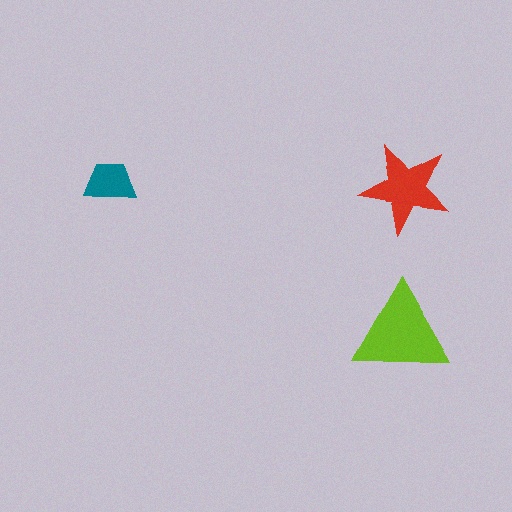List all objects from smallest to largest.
The teal trapezoid, the red star, the lime triangle.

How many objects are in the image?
There are 3 objects in the image.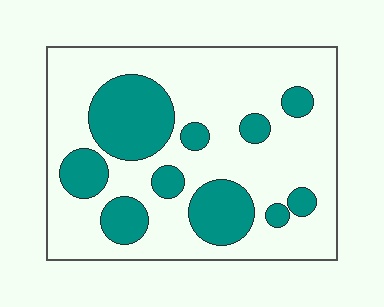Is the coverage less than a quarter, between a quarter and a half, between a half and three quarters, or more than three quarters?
Between a quarter and a half.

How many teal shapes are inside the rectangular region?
10.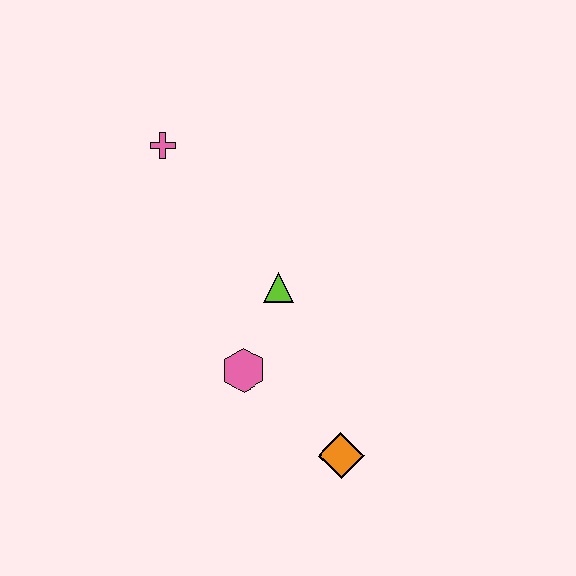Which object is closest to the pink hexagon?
The lime triangle is closest to the pink hexagon.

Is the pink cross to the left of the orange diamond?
Yes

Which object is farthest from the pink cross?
The orange diamond is farthest from the pink cross.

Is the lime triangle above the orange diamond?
Yes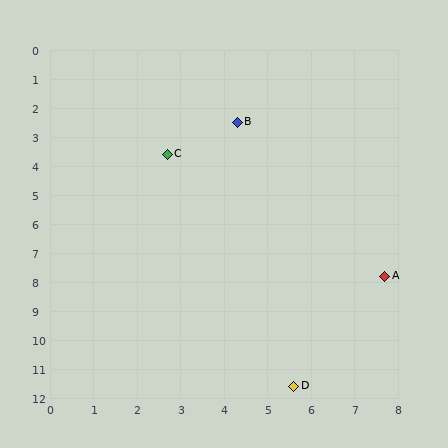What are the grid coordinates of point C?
Point C is at approximately (2.7, 3.6).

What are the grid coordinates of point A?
Point A is at approximately (7.7, 7.8).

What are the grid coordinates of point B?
Point B is at approximately (4.3, 2.5).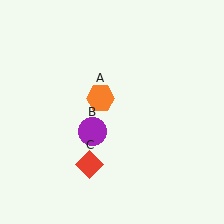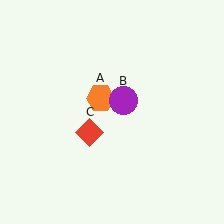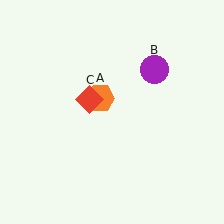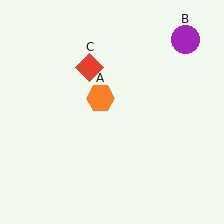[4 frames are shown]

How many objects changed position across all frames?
2 objects changed position: purple circle (object B), red diamond (object C).